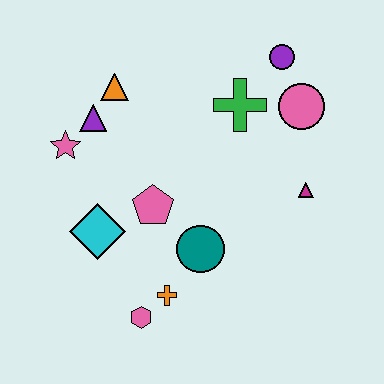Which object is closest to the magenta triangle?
The pink circle is closest to the magenta triangle.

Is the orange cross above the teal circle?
No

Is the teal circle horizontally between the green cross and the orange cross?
Yes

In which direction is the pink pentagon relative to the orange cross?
The pink pentagon is above the orange cross.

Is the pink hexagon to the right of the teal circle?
No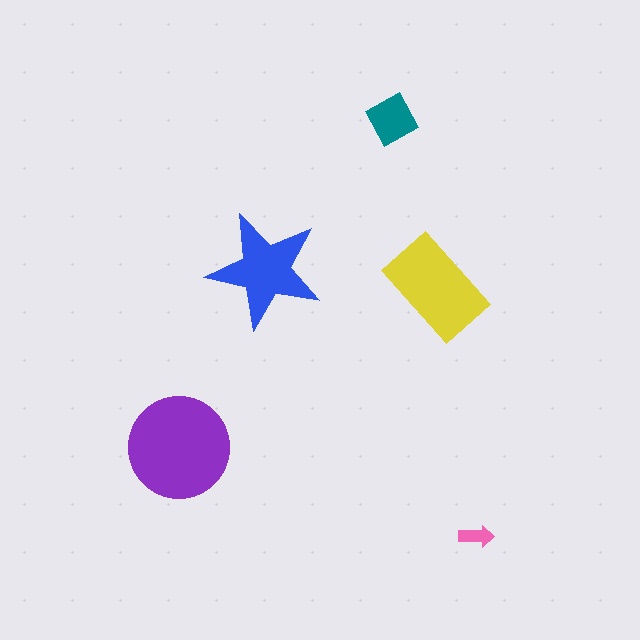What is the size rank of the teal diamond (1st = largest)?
4th.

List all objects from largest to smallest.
The purple circle, the yellow rectangle, the blue star, the teal diamond, the pink arrow.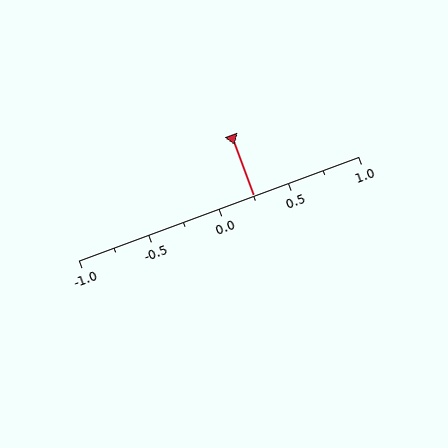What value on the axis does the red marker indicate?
The marker indicates approximately 0.25.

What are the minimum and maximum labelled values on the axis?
The axis runs from -1.0 to 1.0.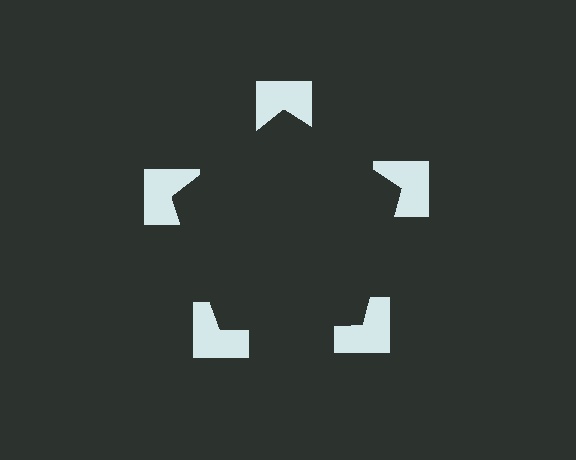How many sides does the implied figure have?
5 sides.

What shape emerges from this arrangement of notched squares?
An illusory pentagon — its edges are inferred from the aligned wedge cuts in the notched squares, not physically drawn.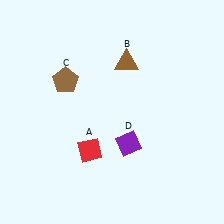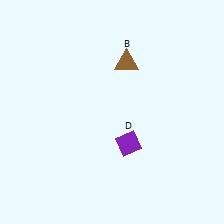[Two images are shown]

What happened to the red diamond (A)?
The red diamond (A) was removed in Image 2. It was in the bottom-left area of Image 1.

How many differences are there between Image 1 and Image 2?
There are 2 differences between the two images.